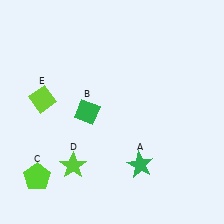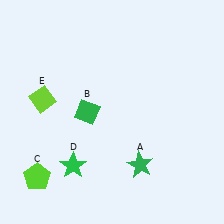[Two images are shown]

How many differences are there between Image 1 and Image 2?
There is 1 difference between the two images.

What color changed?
The star (D) changed from lime in Image 1 to green in Image 2.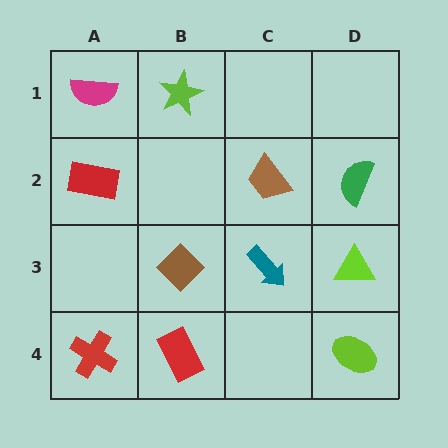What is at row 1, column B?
A lime star.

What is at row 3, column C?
A teal arrow.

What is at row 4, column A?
A red cross.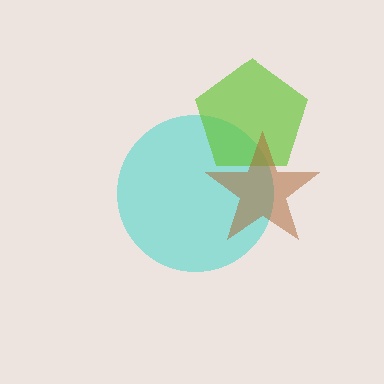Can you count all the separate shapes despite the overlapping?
Yes, there are 3 separate shapes.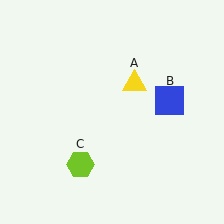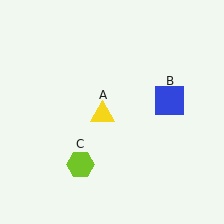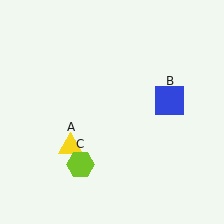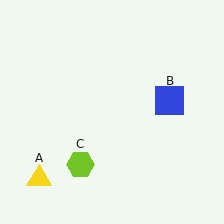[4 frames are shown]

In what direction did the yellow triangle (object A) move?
The yellow triangle (object A) moved down and to the left.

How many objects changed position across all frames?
1 object changed position: yellow triangle (object A).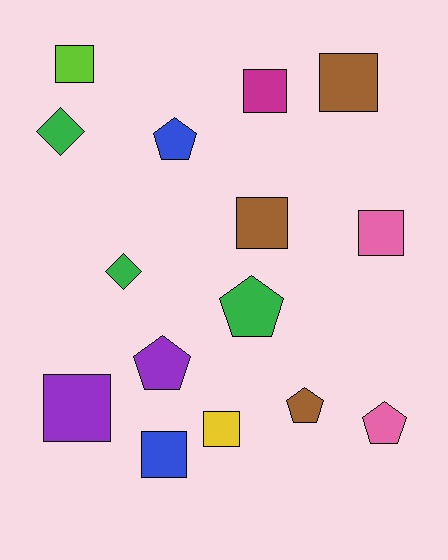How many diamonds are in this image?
There are 2 diamonds.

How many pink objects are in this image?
There are 2 pink objects.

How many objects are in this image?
There are 15 objects.